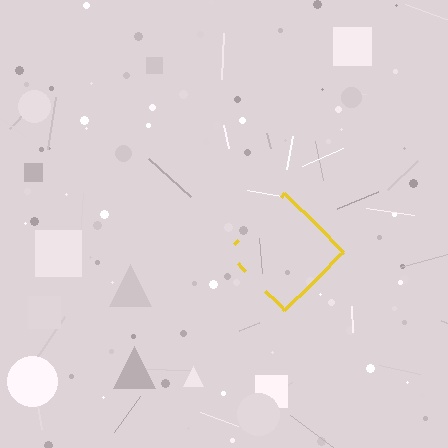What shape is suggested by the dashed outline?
The dashed outline suggests a diamond.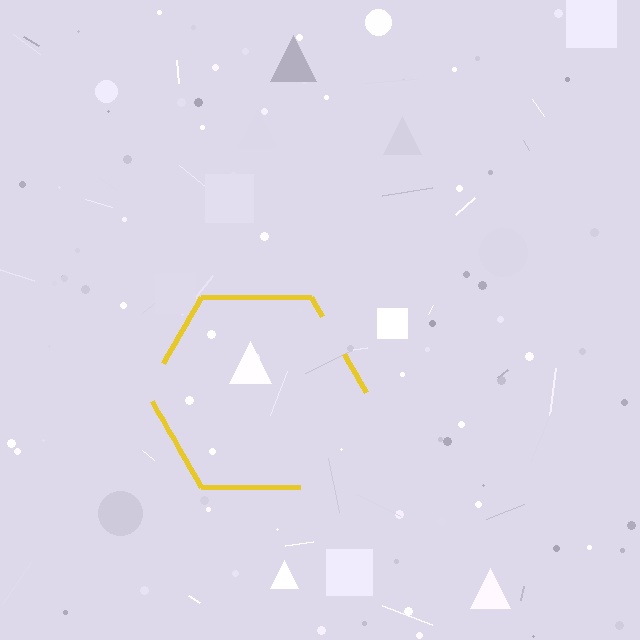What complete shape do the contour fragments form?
The contour fragments form a hexagon.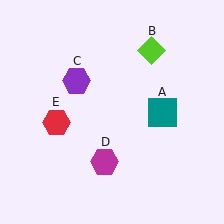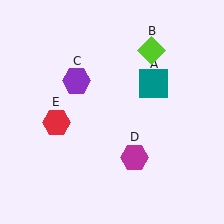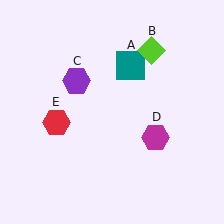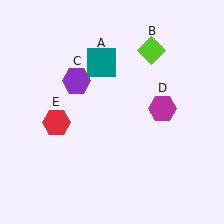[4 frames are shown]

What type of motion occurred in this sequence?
The teal square (object A), magenta hexagon (object D) rotated counterclockwise around the center of the scene.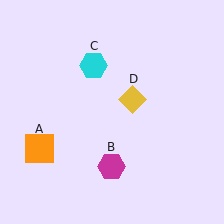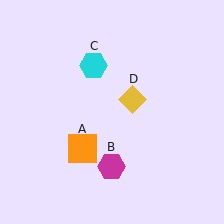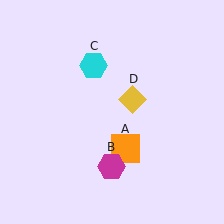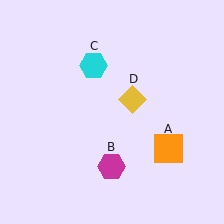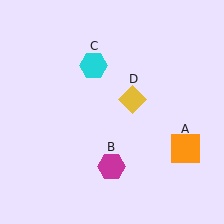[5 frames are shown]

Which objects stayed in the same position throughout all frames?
Magenta hexagon (object B) and cyan hexagon (object C) and yellow diamond (object D) remained stationary.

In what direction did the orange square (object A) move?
The orange square (object A) moved right.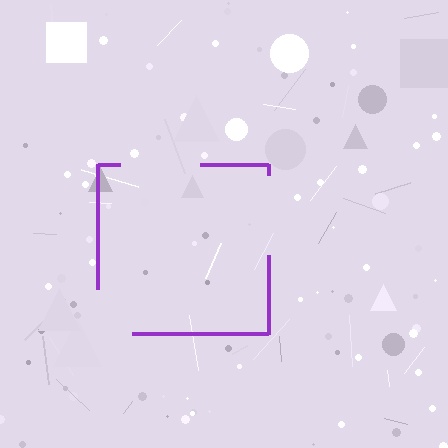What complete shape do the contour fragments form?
The contour fragments form a square.